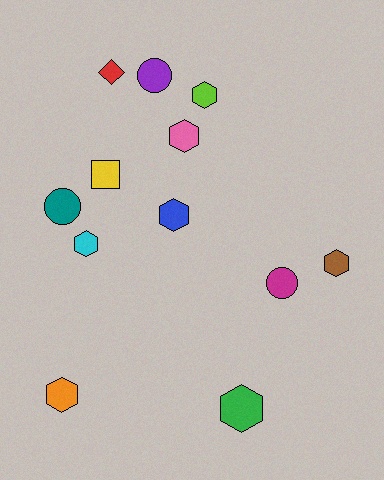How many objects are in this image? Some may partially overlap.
There are 12 objects.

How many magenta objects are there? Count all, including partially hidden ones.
There is 1 magenta object.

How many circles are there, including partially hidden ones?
There are 3 circles.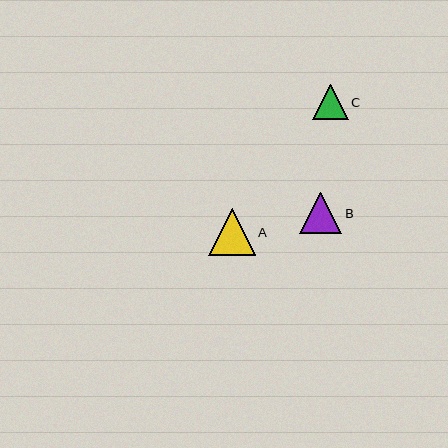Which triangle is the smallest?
Triangle C is the smallest with a size of approximately 35 pixels.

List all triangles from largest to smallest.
From largest to smallest: A, B, C.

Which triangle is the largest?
Triangle A is the largest with a size of approximately 46 pixels.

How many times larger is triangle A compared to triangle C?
Triangle A is approximately 1.3 times the size of triangle C.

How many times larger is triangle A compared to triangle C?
Triangle A is approximately 1.3 times the size of triangle C.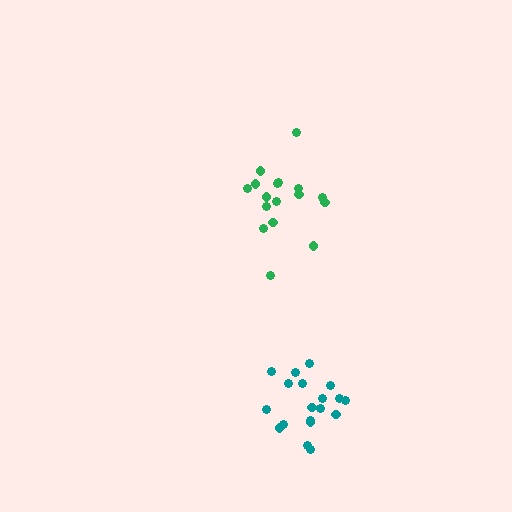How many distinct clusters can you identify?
There are 2 distinct clusters.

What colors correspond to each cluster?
The clusters are colored: teal, green.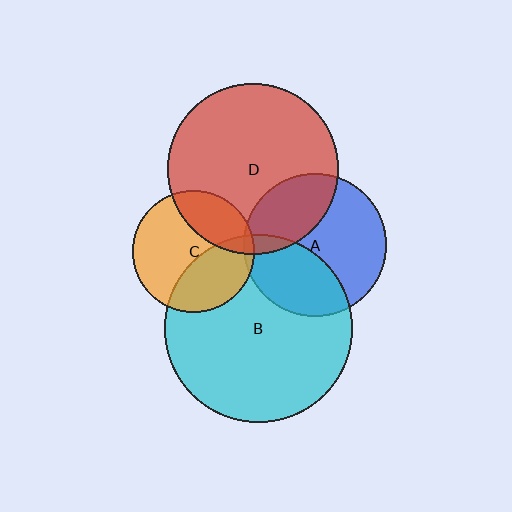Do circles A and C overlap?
Yes.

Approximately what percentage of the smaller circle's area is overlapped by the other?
Approximately 5%.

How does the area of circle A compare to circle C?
Approximately 1.4 times.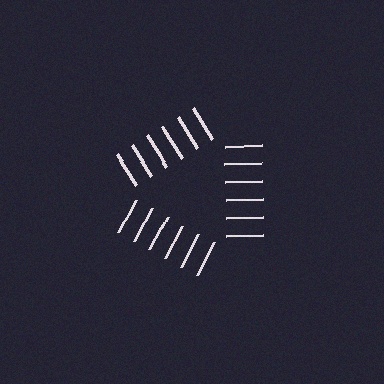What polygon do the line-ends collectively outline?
An illusory triangle — the line segments terminate on its edges but no continuous stroke is drawn.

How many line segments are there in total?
18 — 6 along each of the 3 edges.